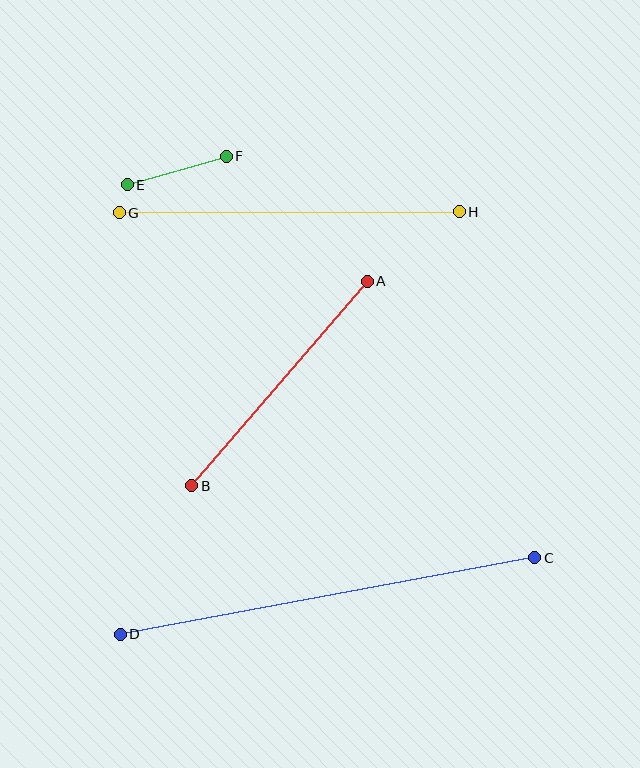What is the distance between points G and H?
The distance is approximately 340 pixels.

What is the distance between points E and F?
The distance is approximately 103 pixels.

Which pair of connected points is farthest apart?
Points C and D are farthest apart.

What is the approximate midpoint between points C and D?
The midpoint is at approximately (327, 596) pixels.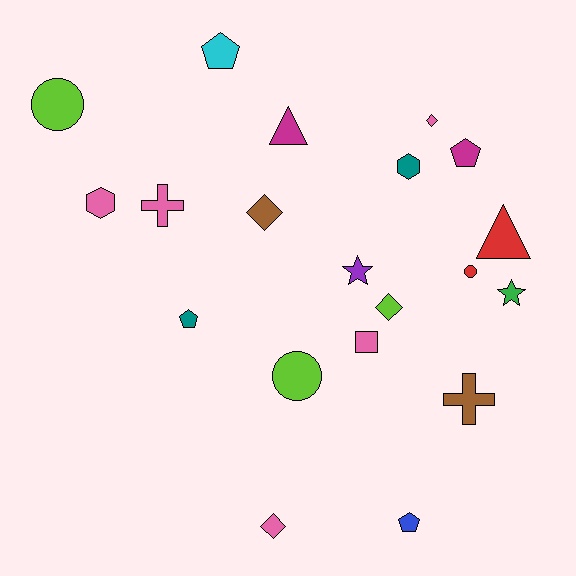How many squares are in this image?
There is 1 square.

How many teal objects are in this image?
There are 2 teal objects.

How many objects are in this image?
There are 20 objects.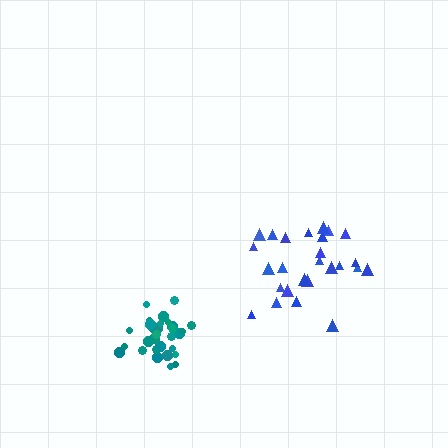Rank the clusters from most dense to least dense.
teal, blue.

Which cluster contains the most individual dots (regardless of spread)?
Teal (30).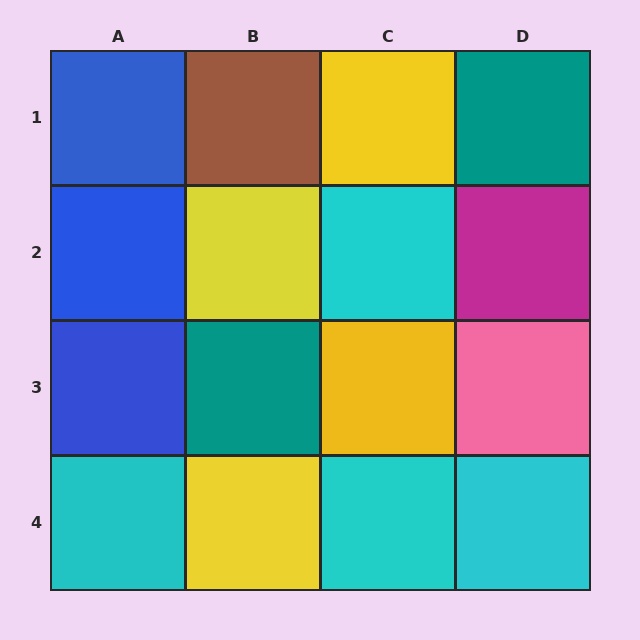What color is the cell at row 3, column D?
Pink.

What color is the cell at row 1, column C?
Yellow.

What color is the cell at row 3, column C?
Yellow.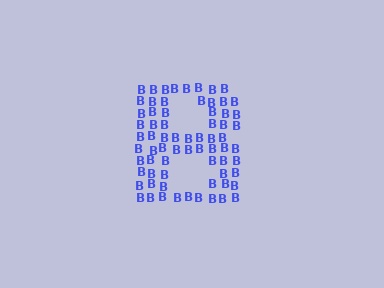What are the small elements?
The small elements are letter B's.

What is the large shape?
The large shape is the letter B.